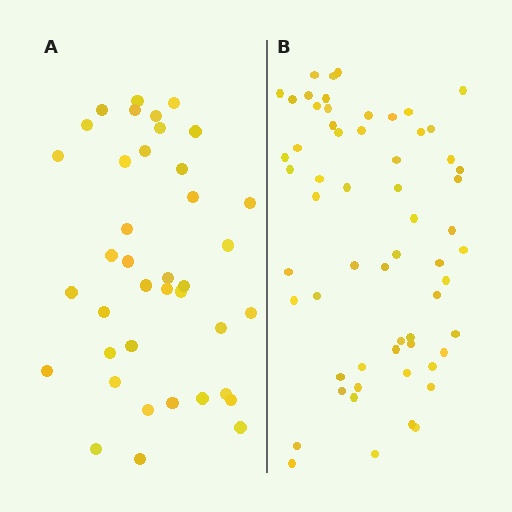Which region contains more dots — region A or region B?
Region B (the right region) has more dots.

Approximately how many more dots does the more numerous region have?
Region B has approximately 20 more dots than region A.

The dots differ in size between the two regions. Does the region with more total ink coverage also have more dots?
No. Region A has more total ink coverage because its dots are larger, but region B actually contains more individual dots. Total area can be misleading — the number of items is what matters here.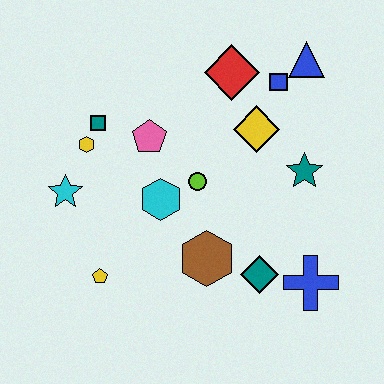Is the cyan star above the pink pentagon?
No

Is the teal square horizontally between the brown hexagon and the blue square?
No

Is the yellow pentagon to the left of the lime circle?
Yes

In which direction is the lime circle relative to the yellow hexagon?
The lime circle is to the right of the yellow hexagon.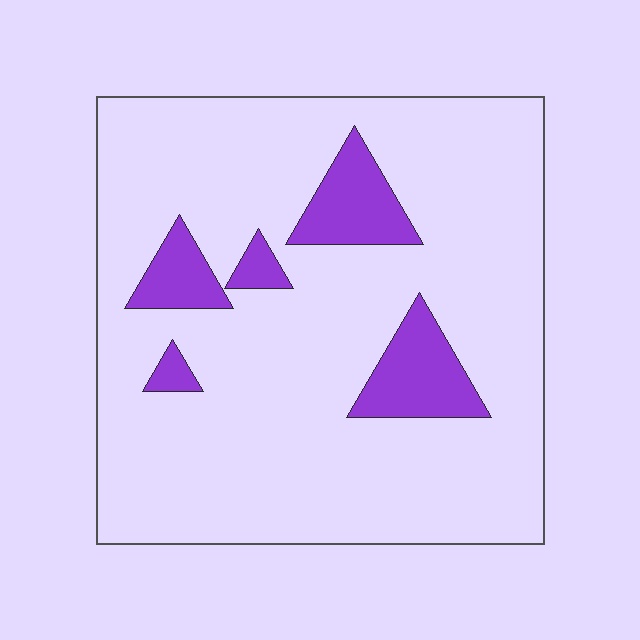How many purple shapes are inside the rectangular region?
5.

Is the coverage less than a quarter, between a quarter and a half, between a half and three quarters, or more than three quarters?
Less than a quarter.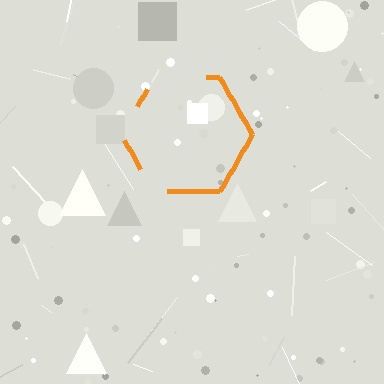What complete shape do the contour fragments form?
The contour fragments form a hexagon.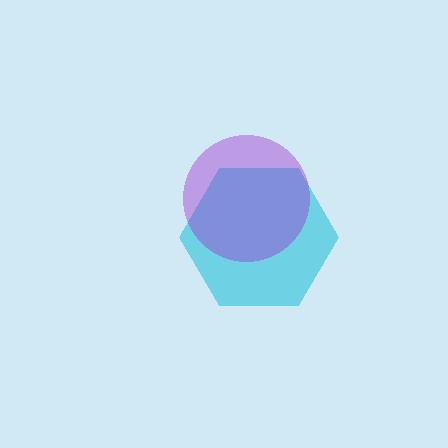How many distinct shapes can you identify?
There are 2 distinct shapes: a cyan hexagon, a purple circle.